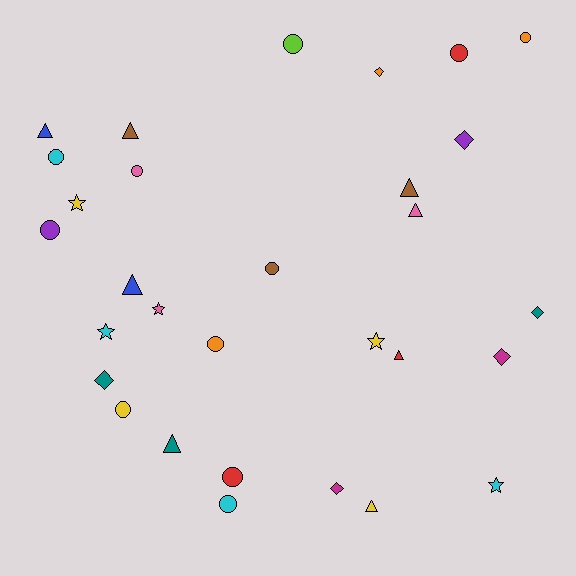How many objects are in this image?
There are 30 objects.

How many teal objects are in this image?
There are 3 teal objects.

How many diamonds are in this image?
There are 6 diamonds.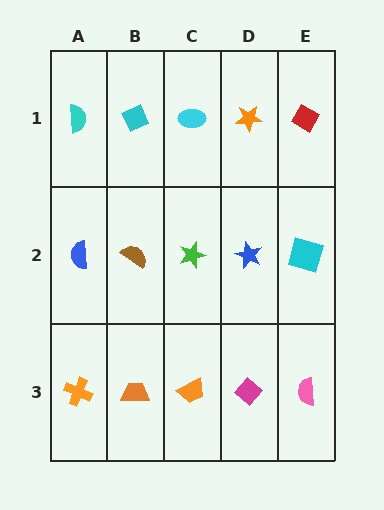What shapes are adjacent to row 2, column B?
A cyan diamond (row 1, column B), an orange trapezoid (row 3, column B), a blue semicircle (row 2, column A), a green star (row 2, column C).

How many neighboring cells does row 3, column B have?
3.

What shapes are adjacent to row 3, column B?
A brown semicircle (row 2, column B), an orange cross (row 3, column A), an orange trapezoid (row 3, column C).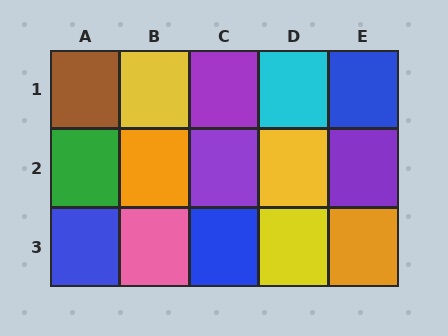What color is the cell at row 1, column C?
Purple.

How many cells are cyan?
1 cell is cyan.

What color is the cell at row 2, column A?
Green.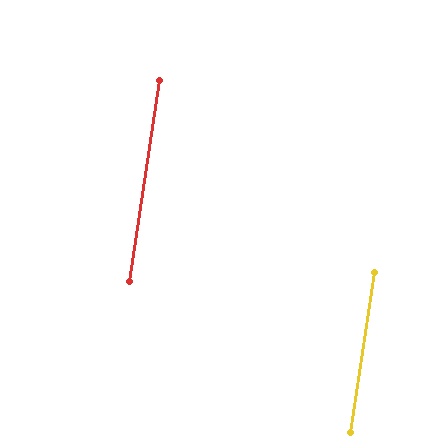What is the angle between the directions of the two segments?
Approximately 0 degrees.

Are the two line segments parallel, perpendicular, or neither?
Parallel — their directions differ by only 0.1°.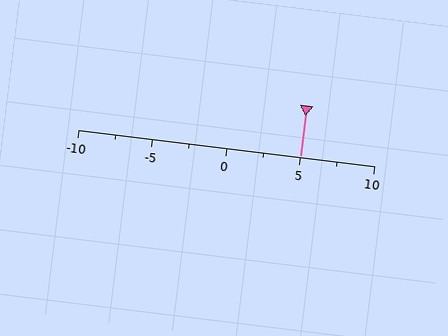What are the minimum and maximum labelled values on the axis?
The axis runs from -10 to 10.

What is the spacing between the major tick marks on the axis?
The major ticks are spaced 5 apart.